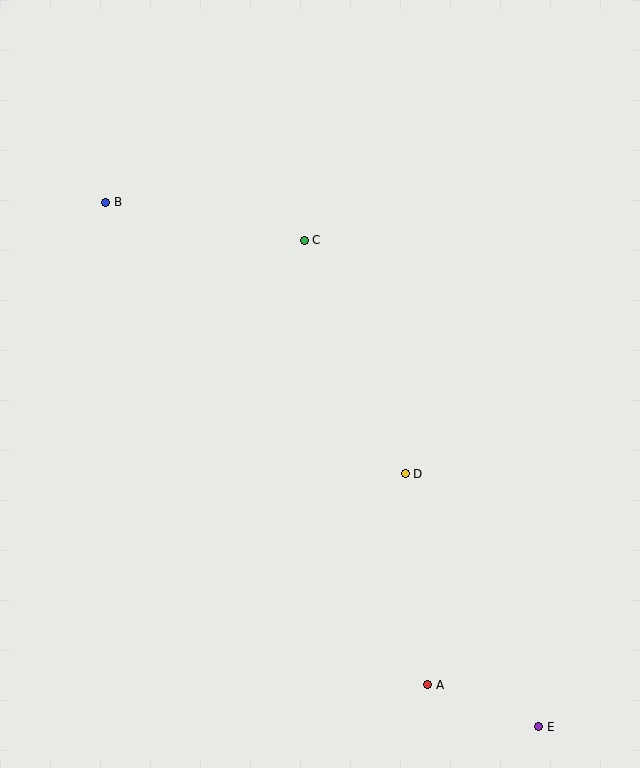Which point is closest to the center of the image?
Point D at (405, 474) is closest to the center.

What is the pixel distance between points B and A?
The distance between B and A is 580 pixels.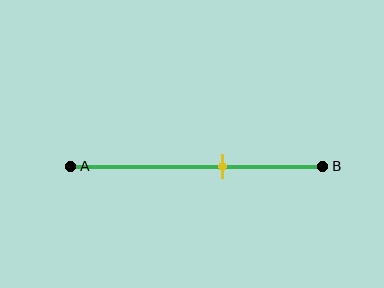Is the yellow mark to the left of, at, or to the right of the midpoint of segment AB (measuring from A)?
The yellow mark is to the right of the midpoint of segment AB.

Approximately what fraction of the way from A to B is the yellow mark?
The yellow mark is approximately 60% of the way from A to B.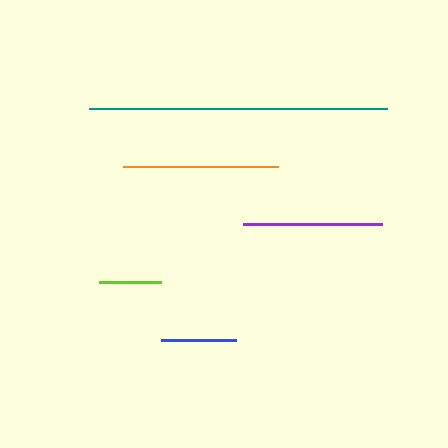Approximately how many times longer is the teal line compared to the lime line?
The teal line is approximately 4.8 times the length of the lime line.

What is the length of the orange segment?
The orange segment is approximately 156 pixels long.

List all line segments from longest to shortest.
From longest to shortest: teal, orange, purple, blue, lime.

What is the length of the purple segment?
The purple segment is approximately 139 pixels long.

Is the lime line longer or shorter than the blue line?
The blue line is longer than the lime line.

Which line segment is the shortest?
The lime line is the shortest at approximately 62 pixels.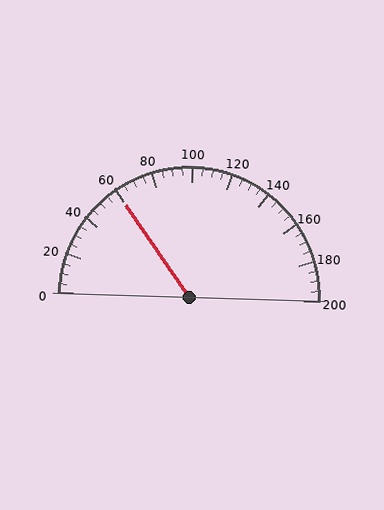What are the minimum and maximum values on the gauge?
The gauge ranges from 0 to 200.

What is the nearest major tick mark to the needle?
The nearest major tick mark is 60.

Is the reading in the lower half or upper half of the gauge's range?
The reading is in the lower half of the range (0 to 200).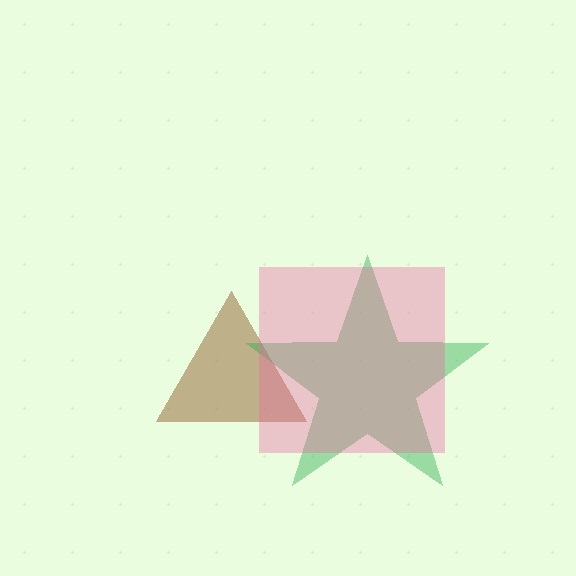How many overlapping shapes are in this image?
There are 3 overlapping shapes in the image.